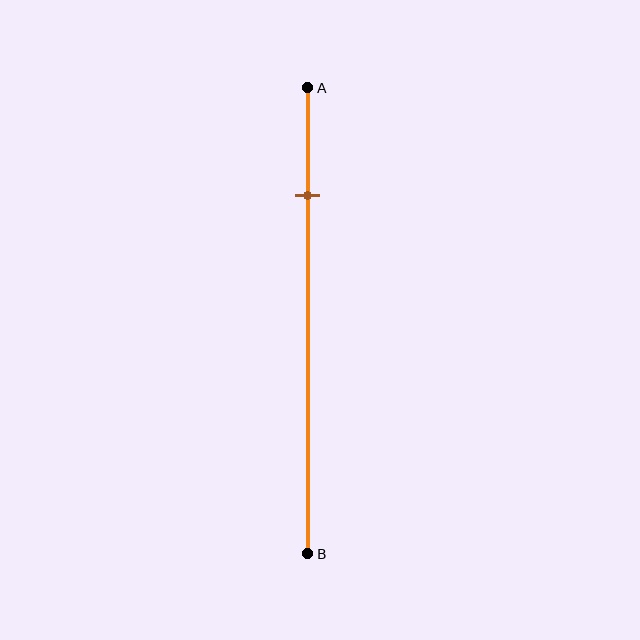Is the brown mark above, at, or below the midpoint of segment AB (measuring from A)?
The brown mark is above the midpoint of segment AB.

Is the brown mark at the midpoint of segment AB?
No, the mark is at about 25% from A, not at the 50% midpoint.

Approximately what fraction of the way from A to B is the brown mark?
The brown mark is approximately 25% of the way from A to B.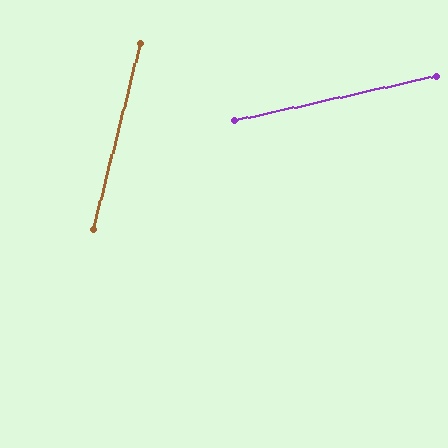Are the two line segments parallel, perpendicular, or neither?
Neither parallel nor perpendicular — they differ by about 63°.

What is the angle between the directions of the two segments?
Approximately 63 degrees.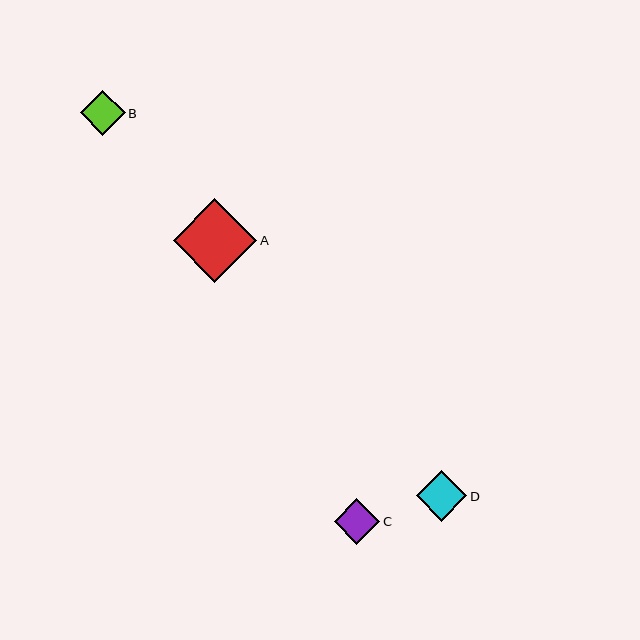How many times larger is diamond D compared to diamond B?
Diamond D is approximately 1.1 times the size of diamond B.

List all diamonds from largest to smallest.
From largest to smallest: A, D, C, B.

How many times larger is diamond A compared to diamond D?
Diamond A is approximately 1.7 times the size of diamond D.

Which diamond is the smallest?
Diamond B is the smallest with a size of approximately 45 pixels.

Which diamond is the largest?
Diamond A is the largest with a size of approximately 84 pixels.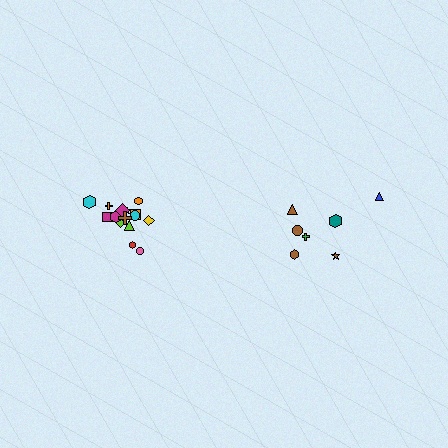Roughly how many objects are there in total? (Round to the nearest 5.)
Roughly 20 objects in total.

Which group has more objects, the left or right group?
The left group.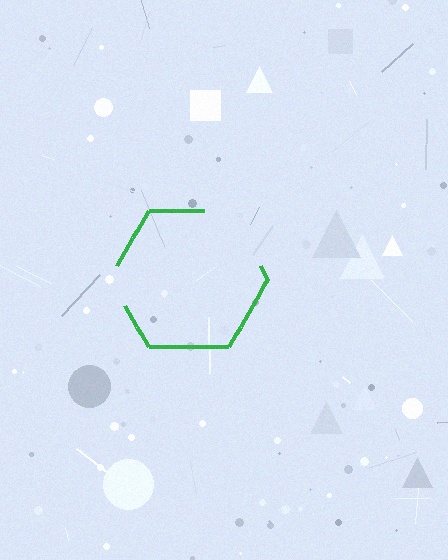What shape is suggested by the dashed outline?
The dashed outline suggests a hexagon.